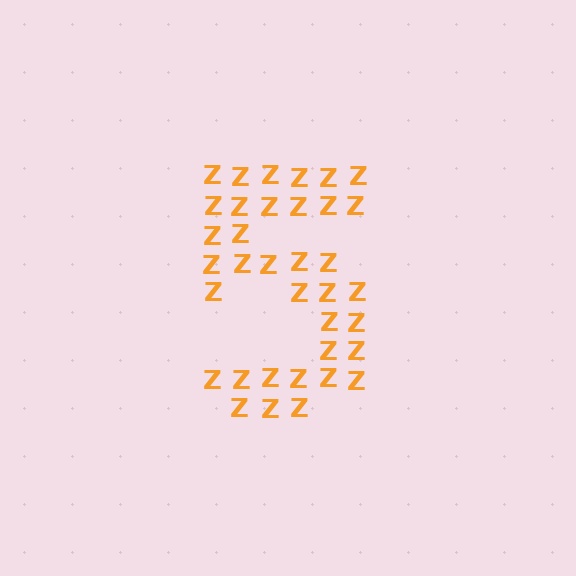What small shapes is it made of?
It is made of small letter Z's.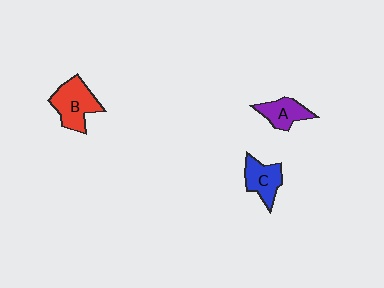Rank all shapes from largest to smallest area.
From largest to smallest: B (red), C (blue), A (purple).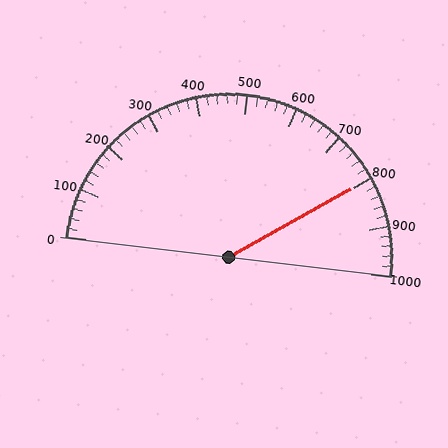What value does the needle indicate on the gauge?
The needle indicates approximately 800.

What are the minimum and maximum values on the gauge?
The gauge ranges from 0 to 1000.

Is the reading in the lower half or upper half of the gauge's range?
The reading is in the upper half of the range (0 to 1000).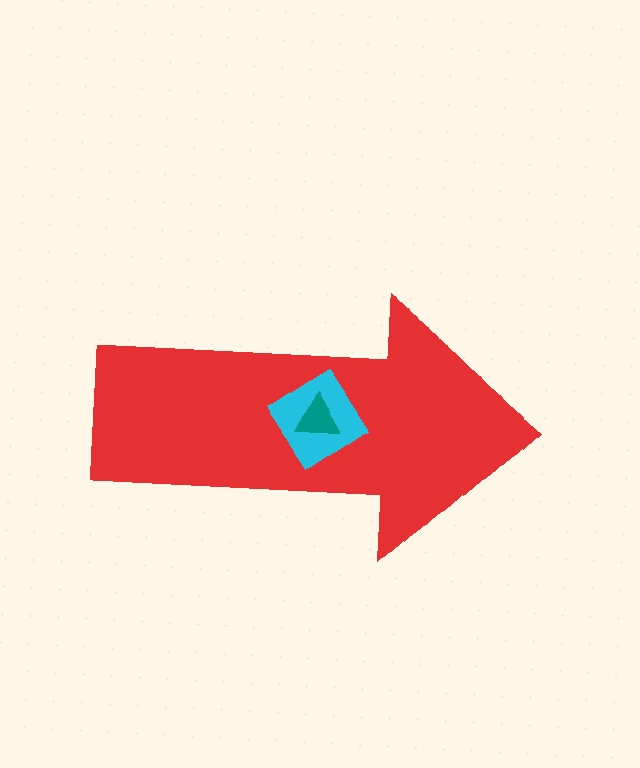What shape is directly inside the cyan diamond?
The teal triangle.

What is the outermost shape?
The red arrow.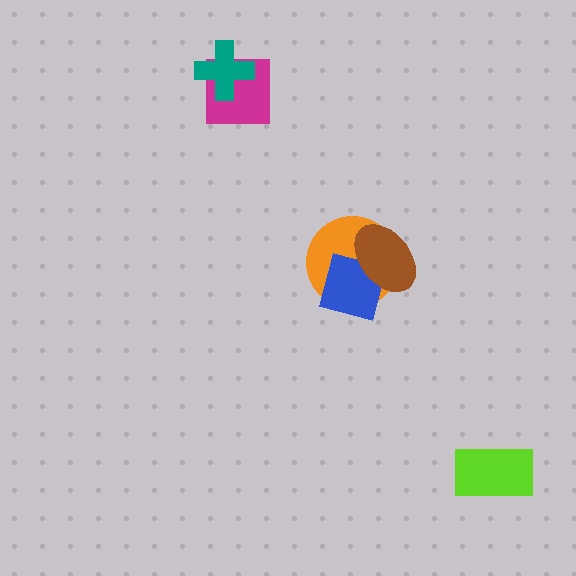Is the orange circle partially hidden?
Yes, it is partially covered by another shape.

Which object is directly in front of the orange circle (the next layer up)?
The blue square is directly in front of the orange circle.